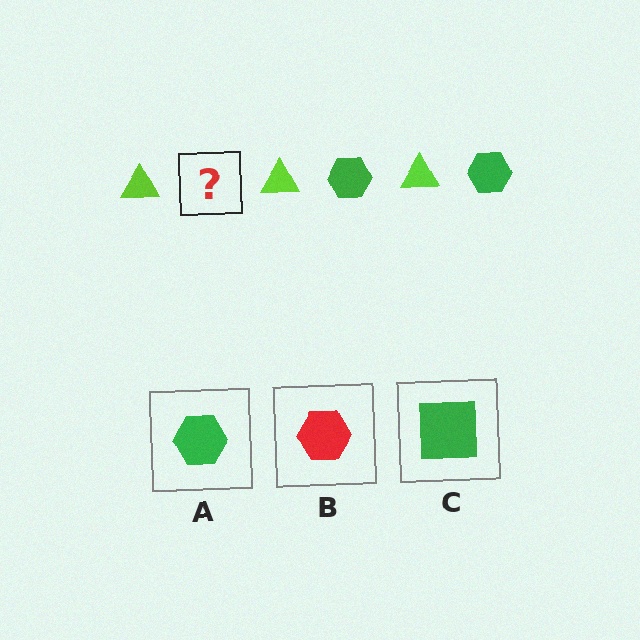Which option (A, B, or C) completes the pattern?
A.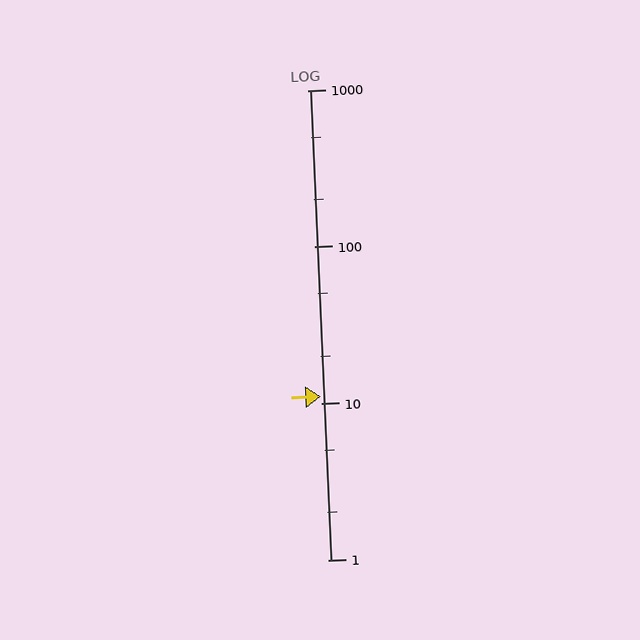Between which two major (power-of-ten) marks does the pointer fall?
The pointer is between 10 and 100.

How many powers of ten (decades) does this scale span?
The scale spans 3 decades, from 1 to 1000.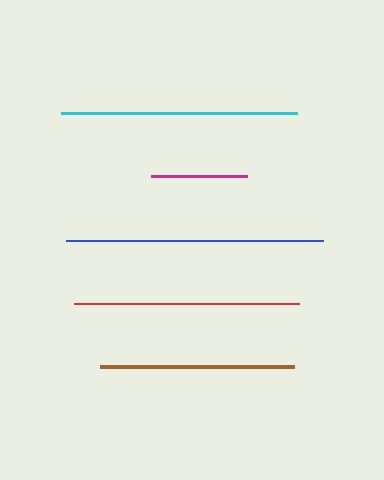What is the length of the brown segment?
The brown segment is approximately 194 pixels long.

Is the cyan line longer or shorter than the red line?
The cyan line is longer than the red line.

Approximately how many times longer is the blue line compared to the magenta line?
The blue line is approximately 2.7 times the length of the magenta line.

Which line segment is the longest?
The blue line is the longest at approximately 257 pixels.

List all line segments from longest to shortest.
From longest to shortest: blue, cyan, red, brown, magenta.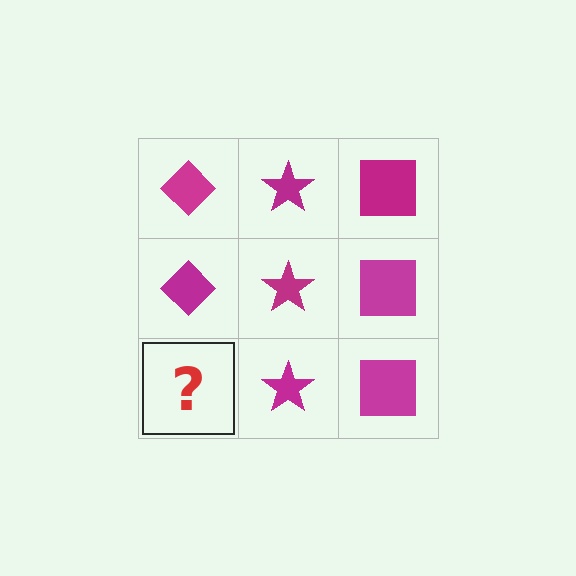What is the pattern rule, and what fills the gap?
The rule is that each column has a consistent shape. The gap should be filled with a magenta diamond.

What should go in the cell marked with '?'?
The missing cell should contain a magenta diamond.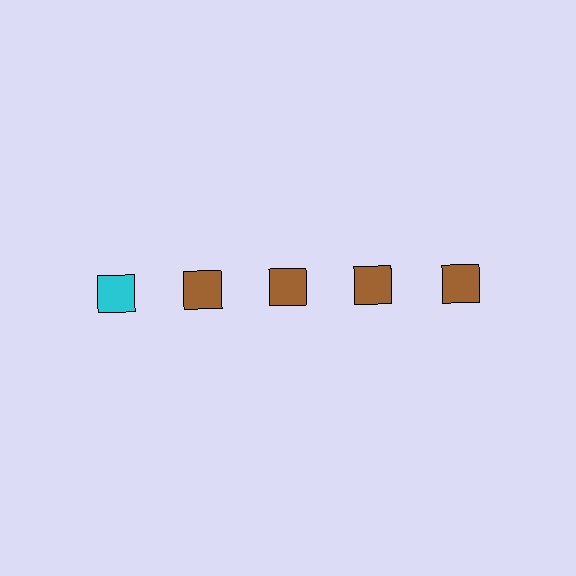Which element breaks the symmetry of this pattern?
The cyan square in the top row, leftmost column breaks the symmetry. All other shapes are brown squares.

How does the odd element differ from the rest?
It has a different color: cyan instead of brown.